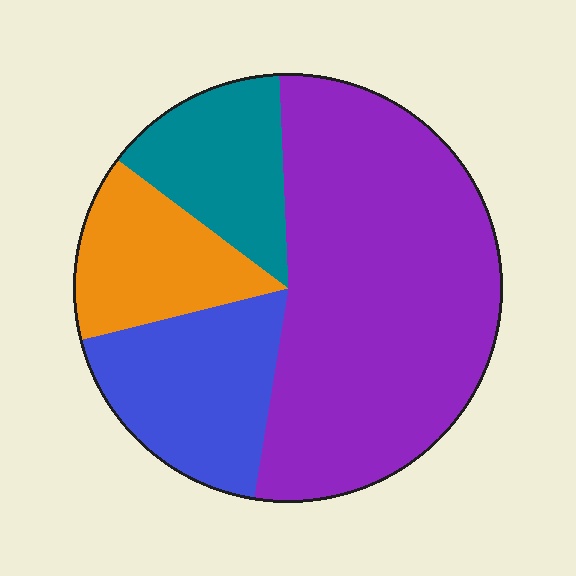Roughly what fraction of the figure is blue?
Blue covers roughly 20% of the figure.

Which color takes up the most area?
Purple, at roughly 55%.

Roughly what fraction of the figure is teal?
Teal covers around 15% of the figure.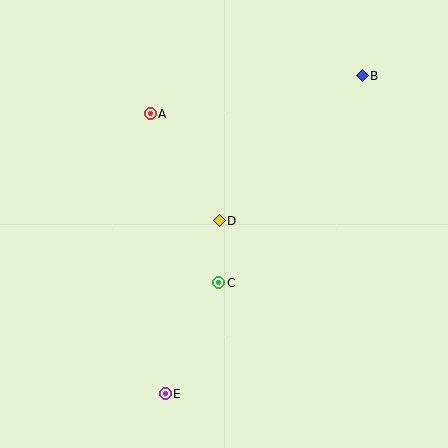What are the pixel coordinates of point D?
Point D is at (219, 221).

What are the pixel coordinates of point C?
Point C is at (219, 283).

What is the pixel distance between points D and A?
The distance between D and A is 127 pixels.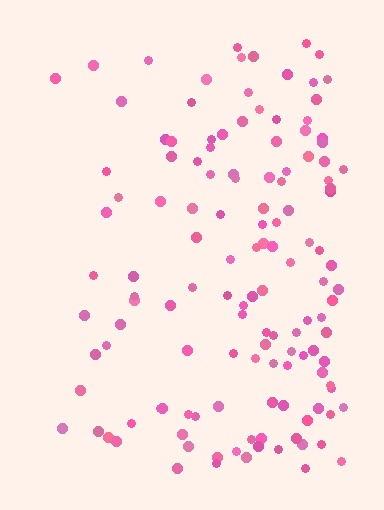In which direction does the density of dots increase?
From left to right, with the right side densest.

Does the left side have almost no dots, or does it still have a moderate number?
Still a moderate number, just noticeably fewer than the right.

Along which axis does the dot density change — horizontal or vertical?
Horizontal.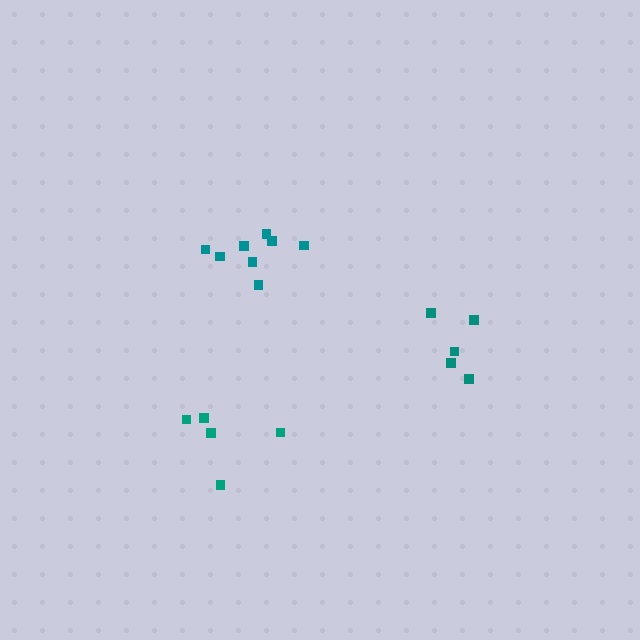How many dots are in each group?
Group 1: 8 dots, Group 2: 5 dots, Group 3: 5 dots (18 total).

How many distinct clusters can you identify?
There are 3 distinct clusters.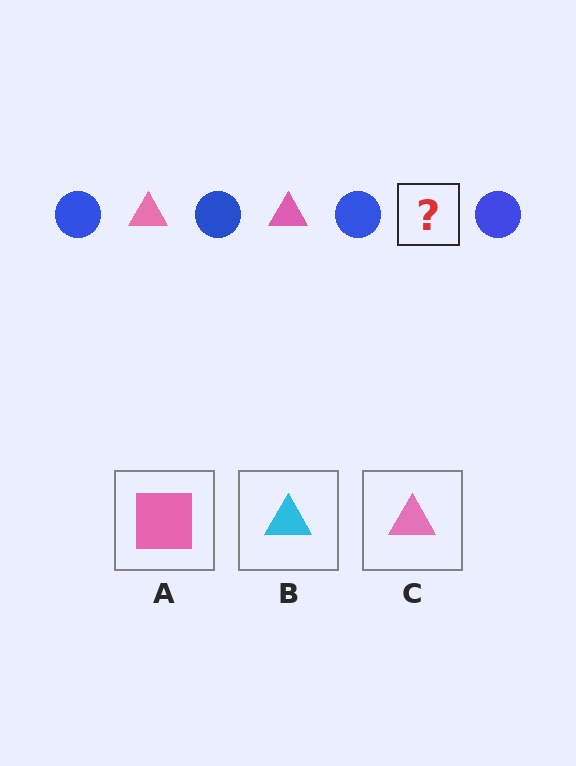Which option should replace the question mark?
Option C.